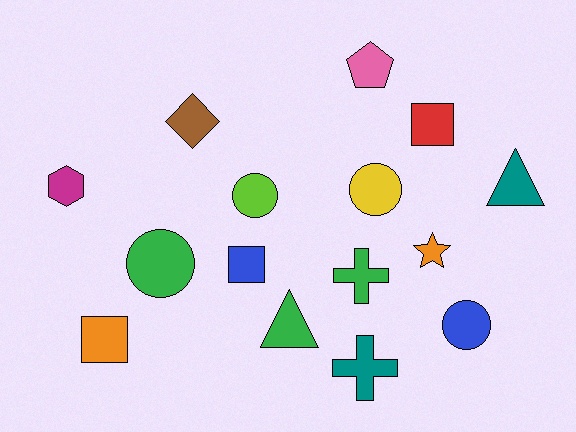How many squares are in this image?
There are 3 squares.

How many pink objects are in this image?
There is 1 pink object.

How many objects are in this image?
There are 15 objects.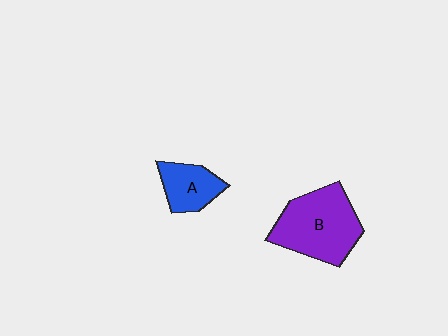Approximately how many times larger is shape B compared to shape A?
Approximately 2.0 times.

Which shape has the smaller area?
Shape A (blue).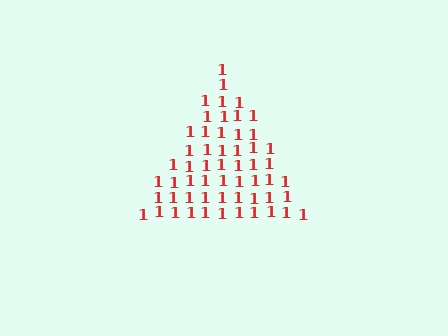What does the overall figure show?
The overall figure shows a triangle.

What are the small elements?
The small elements are digit 1's.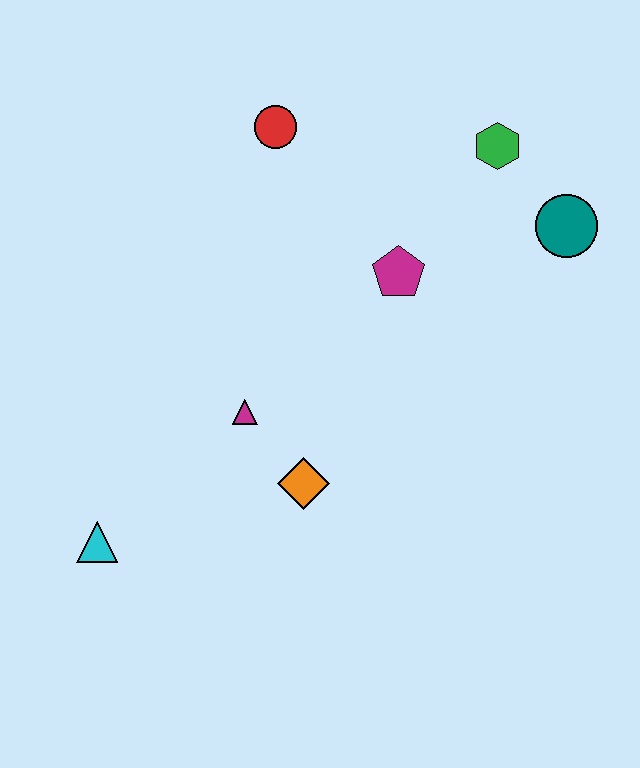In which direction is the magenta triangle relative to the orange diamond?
The magenta triangle is above the orange diamond.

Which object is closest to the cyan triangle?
The magenta triangle is closest to the cyan triangle.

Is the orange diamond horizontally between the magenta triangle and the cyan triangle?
No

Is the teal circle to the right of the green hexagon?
Yes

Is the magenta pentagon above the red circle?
No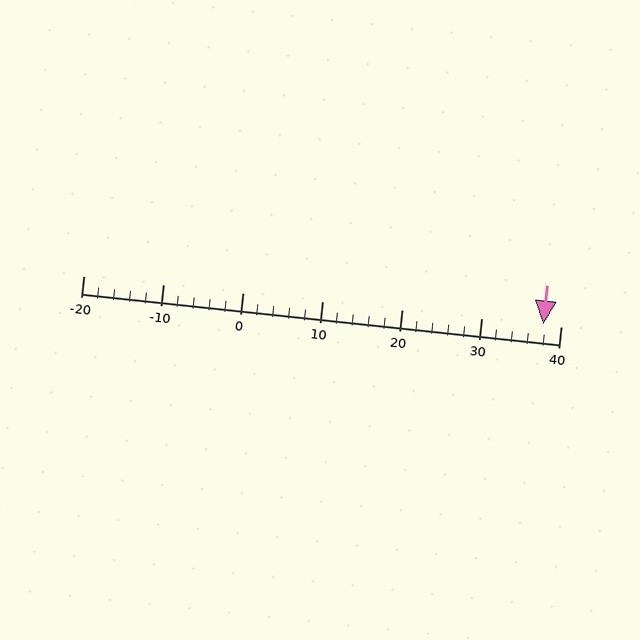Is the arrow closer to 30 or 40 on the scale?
The arrow is closer to 40.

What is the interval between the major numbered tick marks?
The major tick marks are spaced 10 units apart.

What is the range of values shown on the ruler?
The ruler shows values from -20 to 40.